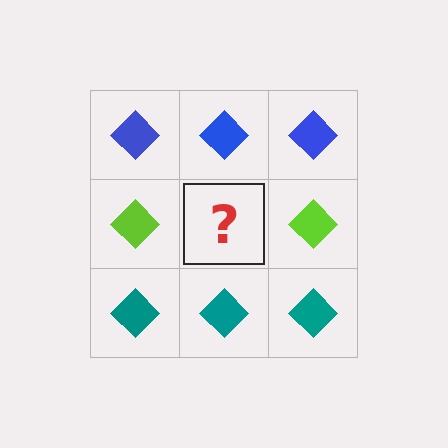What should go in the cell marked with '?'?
The missing cell should contain a lime diamond.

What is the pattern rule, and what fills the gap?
The rule is that each row has a consistent color. The gap should be filled with a lime diamond.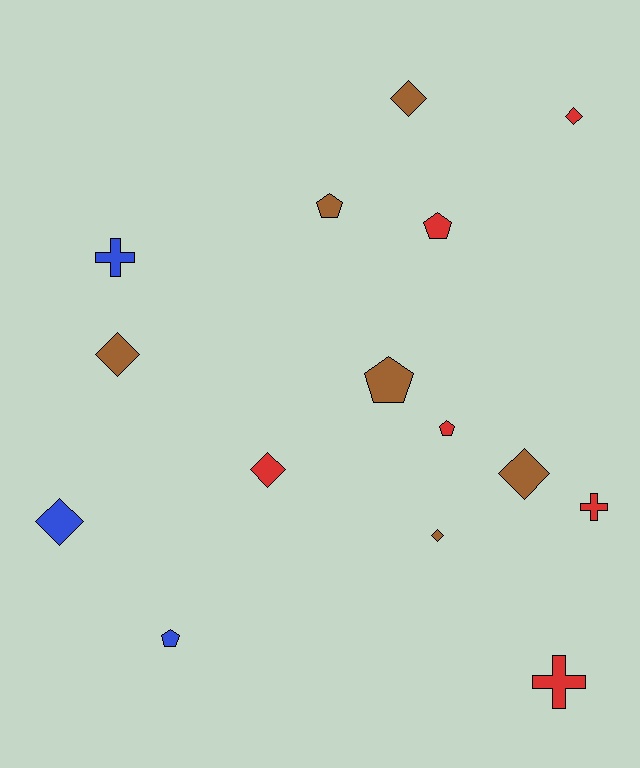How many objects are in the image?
There are 15 objects.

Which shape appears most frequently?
Diamond, with 7 objects.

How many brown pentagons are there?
There are 2 brown pentagons.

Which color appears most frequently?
Red, with 6 objects.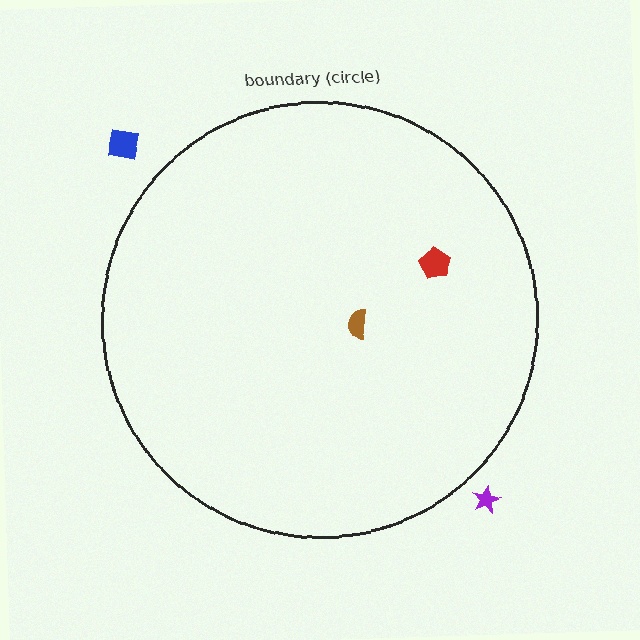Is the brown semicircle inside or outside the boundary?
Inside.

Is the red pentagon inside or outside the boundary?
Inside.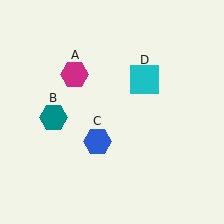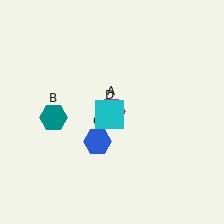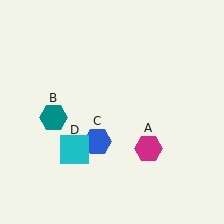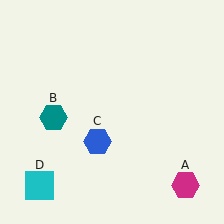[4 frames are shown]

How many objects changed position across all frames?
2 objects changed position: magenta hexagon (object A), cyan square (object D).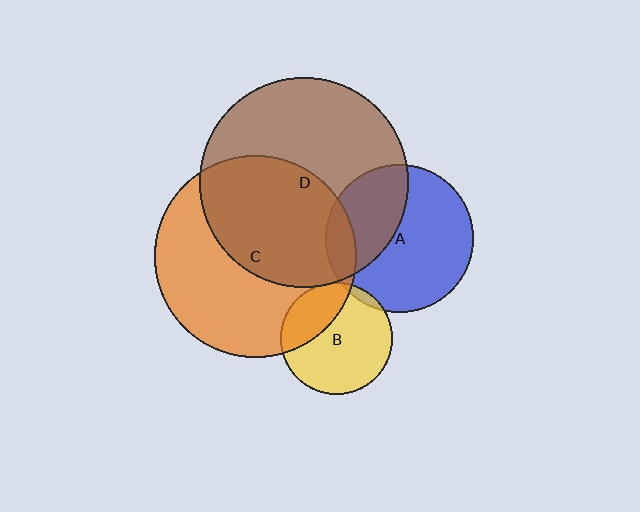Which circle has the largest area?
Circle D (brown).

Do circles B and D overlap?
Yes.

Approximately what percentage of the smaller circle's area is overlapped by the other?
Approximately 5%.